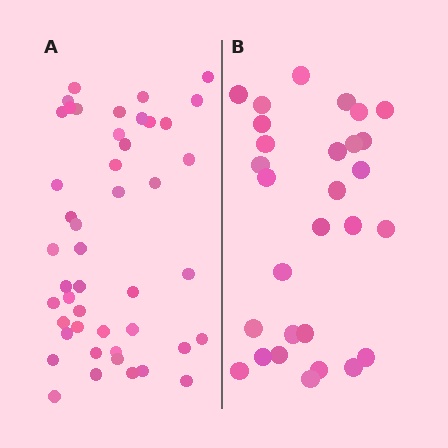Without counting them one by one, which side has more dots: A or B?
Region A (the left region) has more dots.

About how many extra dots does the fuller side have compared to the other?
Region A has approximately 15 more dots than region B.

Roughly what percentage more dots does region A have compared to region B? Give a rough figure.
About 60% more.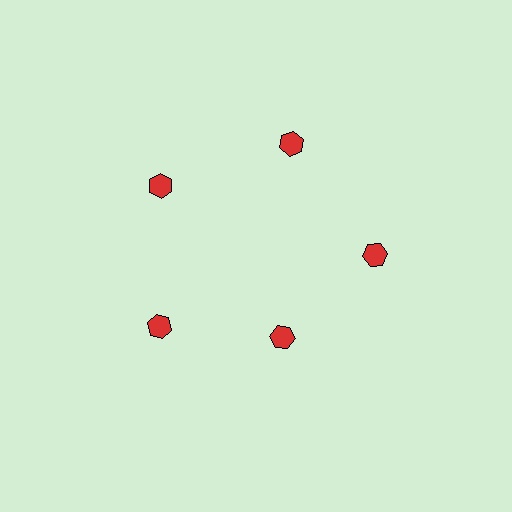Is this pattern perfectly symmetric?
No. The 5 red hexagons are arranged in a ring, but one element near the 5 o'clock position is pulled inward toward the center, breaking the 5-fold rotational symmetry.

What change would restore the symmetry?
The symmetry would be restored by moving it outward, back onto the ring so that all 5 hexagons sit at equal angles and equal distance from the center.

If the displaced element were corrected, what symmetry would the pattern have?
It would have 5-fold rotational symmetry — the pattern would map onto itself every 72 degrees.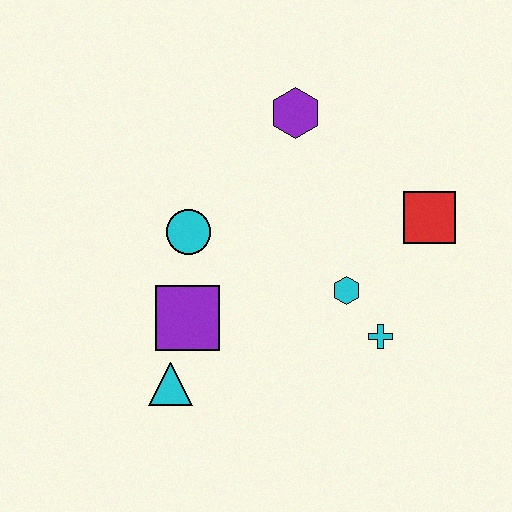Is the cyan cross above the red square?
No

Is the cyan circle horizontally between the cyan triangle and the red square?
Yes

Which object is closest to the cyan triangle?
The purple square is closest to the cyan triangle.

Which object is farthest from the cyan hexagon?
The cyan triangle is farthest from the cyan hexagon.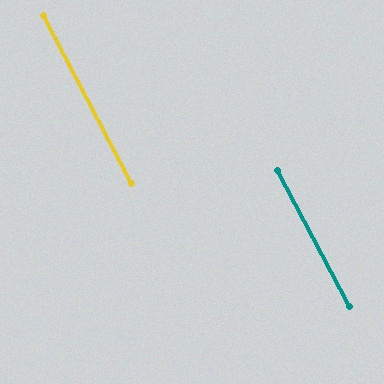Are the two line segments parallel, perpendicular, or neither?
Parallel — their directions differ by only 0.2°.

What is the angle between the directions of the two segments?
Approximately 0 degrees.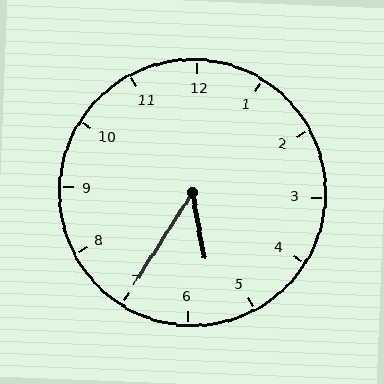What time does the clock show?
5:35.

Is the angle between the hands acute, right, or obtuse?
It is acute.